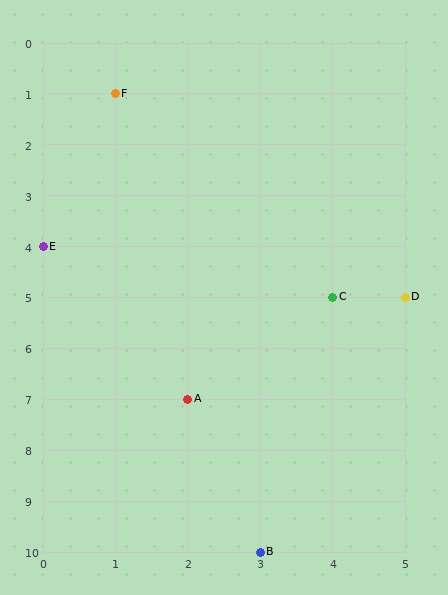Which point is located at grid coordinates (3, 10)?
Point B is at (3, 10).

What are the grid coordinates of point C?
Point C is at grid coordinates (4, 5).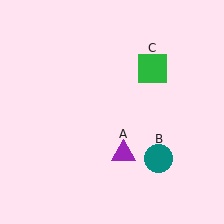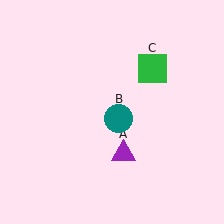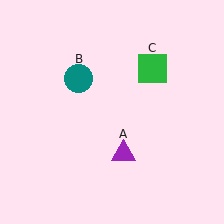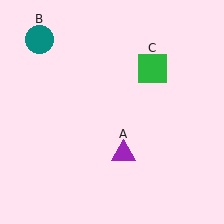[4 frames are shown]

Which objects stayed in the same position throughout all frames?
Purple triangle (object A) and green square (object C) remained stationary.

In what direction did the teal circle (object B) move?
The teal circle (object B) moved up and to the left.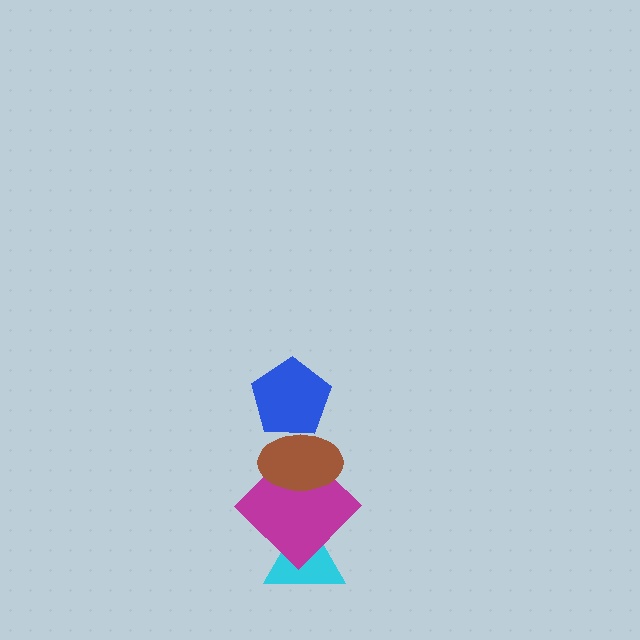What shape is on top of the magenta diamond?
The brown ellipse is on top of the magenta diamond.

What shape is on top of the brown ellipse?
The blue pentagon is on top of the brown ellipse.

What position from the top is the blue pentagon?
The blue pentagon is 1st from the top.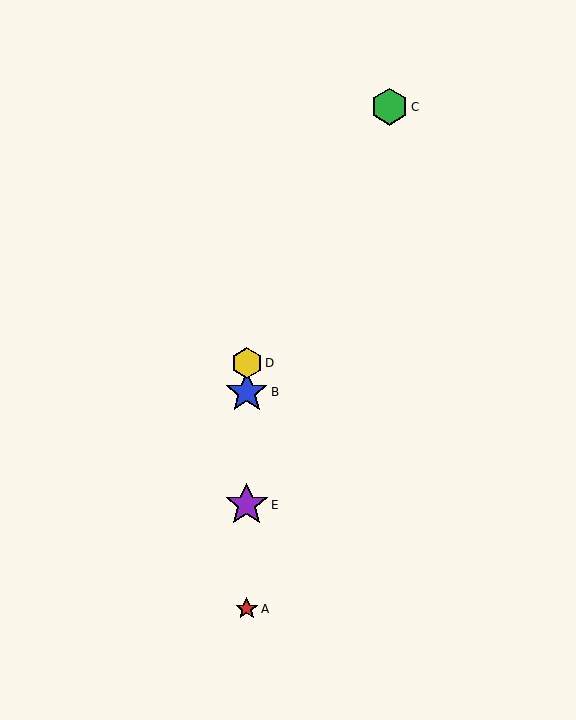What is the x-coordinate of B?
Object B is at x≈247.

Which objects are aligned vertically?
Objects A, B, D, E are aligned vertically.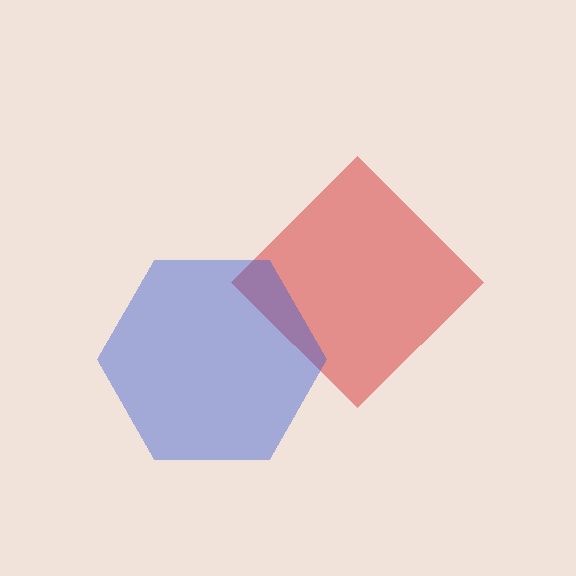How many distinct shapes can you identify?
There are 2 distinct shapes: a red diamond, a blue hexagon.